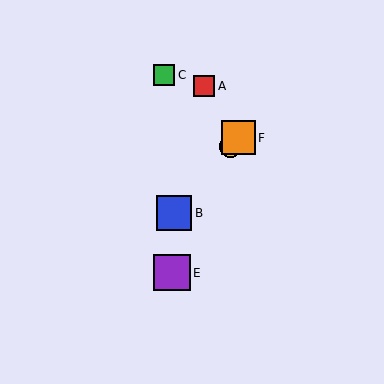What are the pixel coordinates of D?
Object D is at (231, 147).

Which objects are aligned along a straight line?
Objects B, D, F are aligned along a straight line.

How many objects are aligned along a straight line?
3 objects (B, D, F) are aligned along a straight line.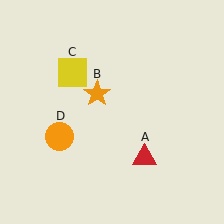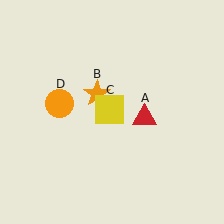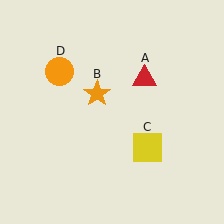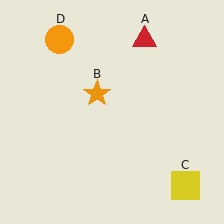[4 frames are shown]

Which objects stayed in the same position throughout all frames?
Orange star (object B) remained stationary.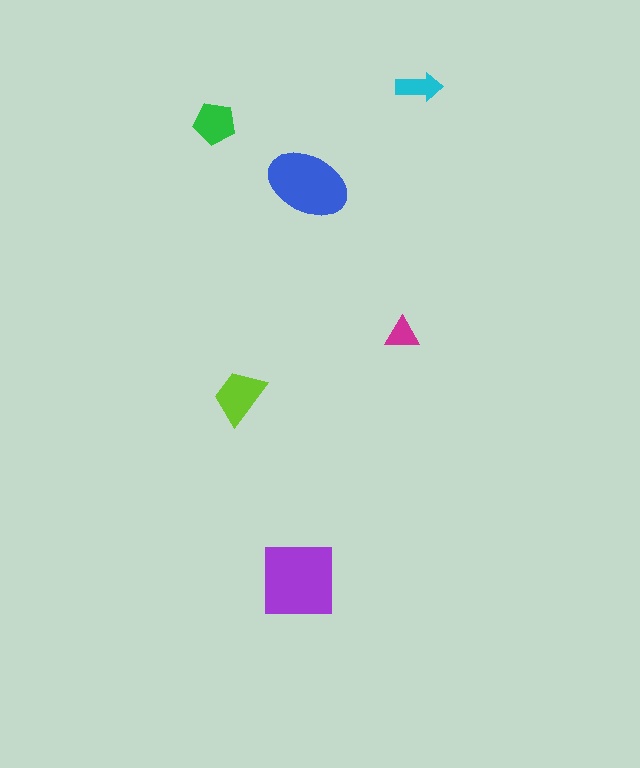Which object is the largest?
The purple square.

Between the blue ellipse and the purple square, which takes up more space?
The purple square.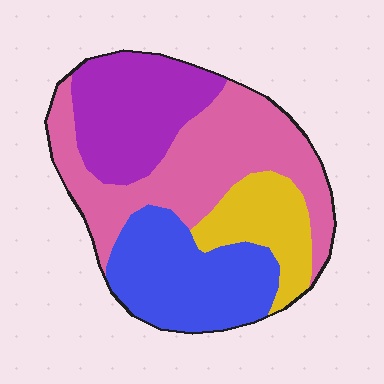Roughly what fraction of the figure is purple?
Purple takes up about one quarter (1/4) of the figure.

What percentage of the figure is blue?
Blue covers around 25% of the figure.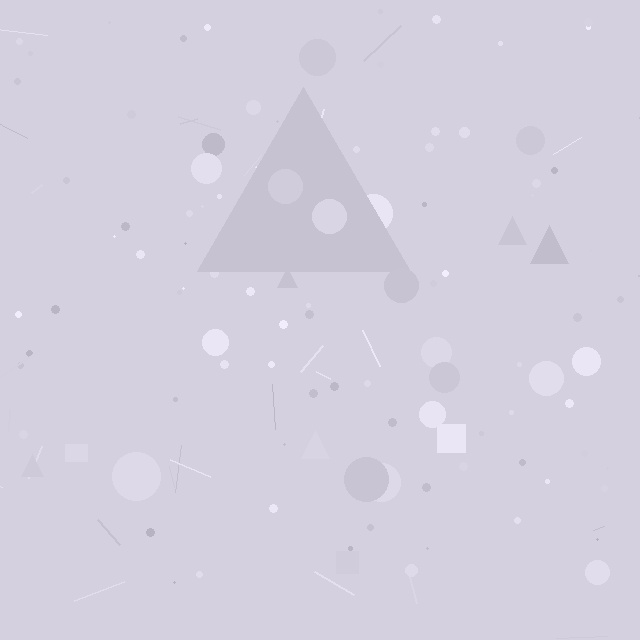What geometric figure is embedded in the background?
A triangle is embedded in the background.